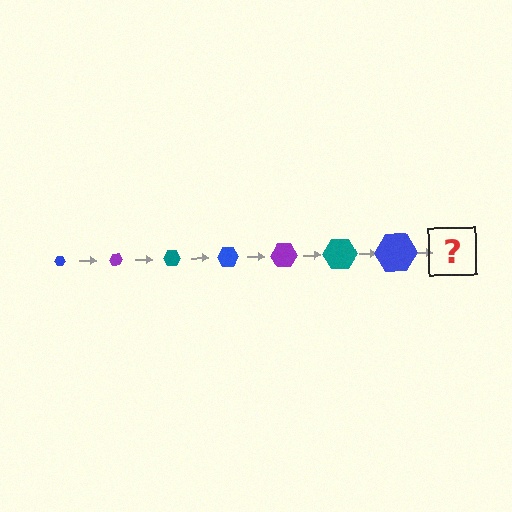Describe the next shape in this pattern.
It should be a purple hexagon, larger than the previous one.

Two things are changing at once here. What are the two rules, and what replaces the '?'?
The two rules are that the hexagon grows larger each step and the color cycles through blue, purple, and teal. The '?' should be a purple hexagon, larger than the previous one.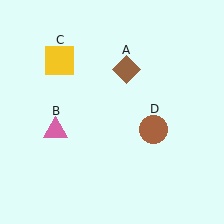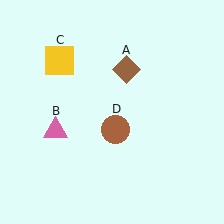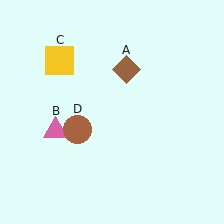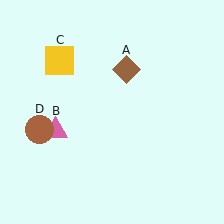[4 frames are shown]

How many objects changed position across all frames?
1 object changed position: brown circle (object D).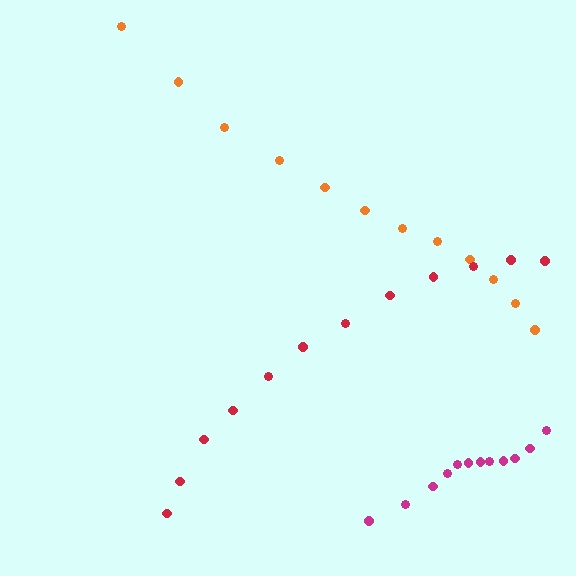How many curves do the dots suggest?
There are 3 distinct paths.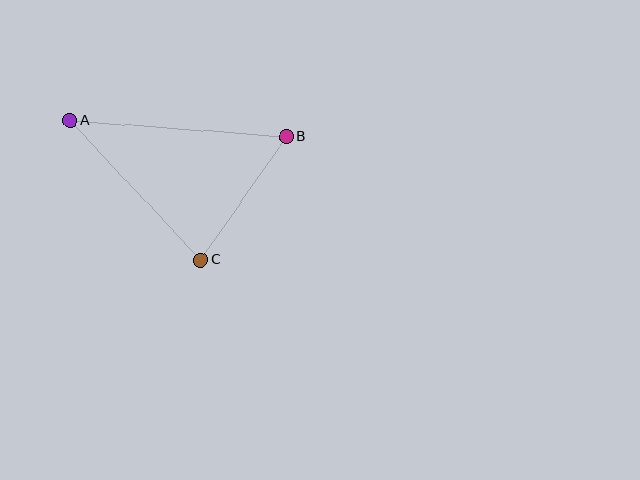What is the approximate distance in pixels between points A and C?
The distance between A and C is approximately 191 pixels.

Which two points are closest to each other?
Points B and C are closest to each other.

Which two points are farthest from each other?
Points A and B are farthest from each other.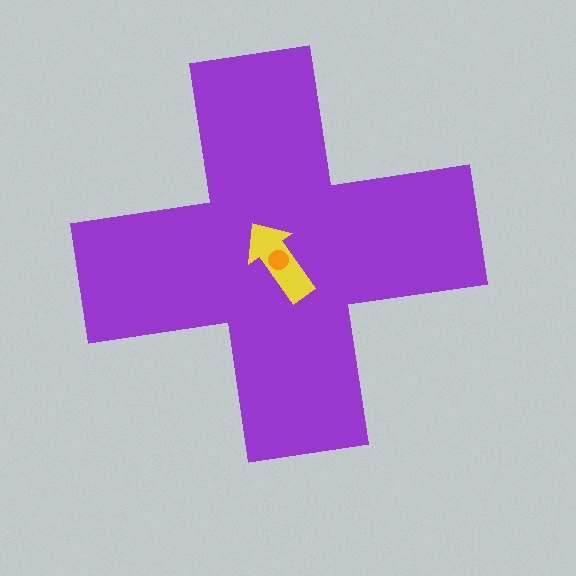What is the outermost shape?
The purple cross.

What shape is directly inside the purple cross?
The yellow arrow.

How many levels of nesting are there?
3.